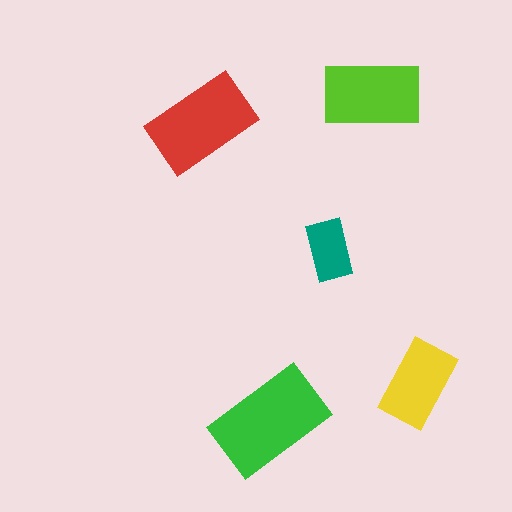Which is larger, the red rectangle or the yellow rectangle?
The red one.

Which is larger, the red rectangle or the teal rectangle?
The red one.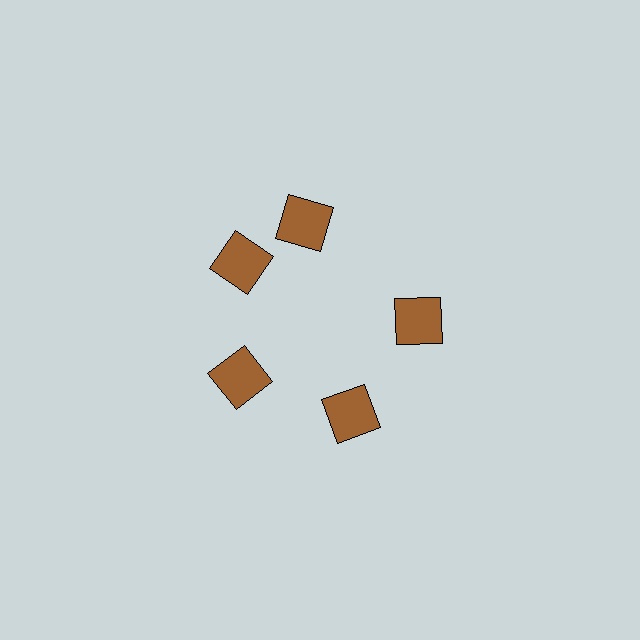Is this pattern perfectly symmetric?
No. The 5 brown squares are arranged in a ring, but one element near the 1 o'clock position is rotated out of alignment along the ring, breaking the 5-fold rotational symmetry.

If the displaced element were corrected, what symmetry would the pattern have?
It would have 5-fold rotational symmetry — the pattern would map onto itself every 72 degrees.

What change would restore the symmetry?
The symmetry would be restored by rotating it back into even spacing with its neighbors so that all 5 squares sit at equal angles and equal distance from the center.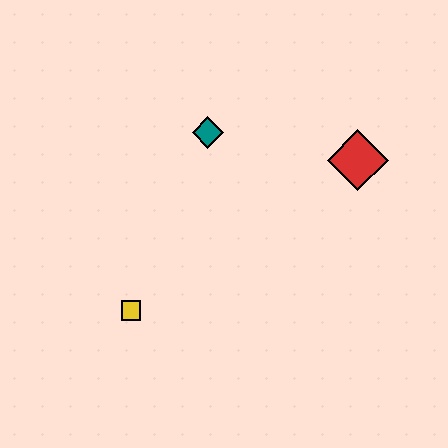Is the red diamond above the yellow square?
Yes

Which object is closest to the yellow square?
The teal diamond is closest to the yellow square.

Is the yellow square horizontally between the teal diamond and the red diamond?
No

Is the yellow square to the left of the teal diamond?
Yes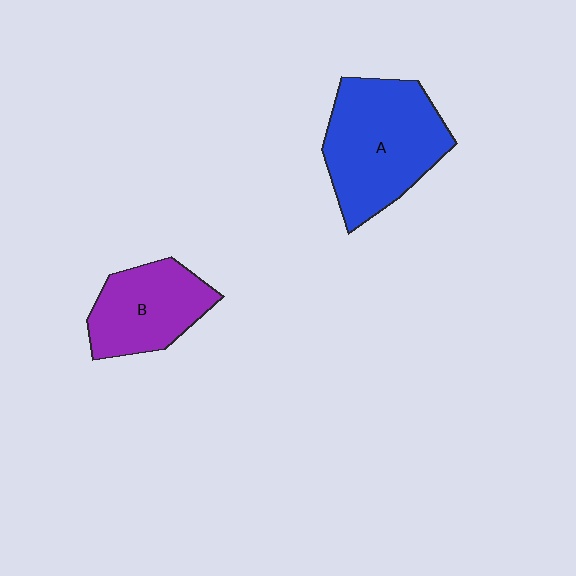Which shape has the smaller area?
Shape B (purple).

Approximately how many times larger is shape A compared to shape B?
Approximately 1.5 times.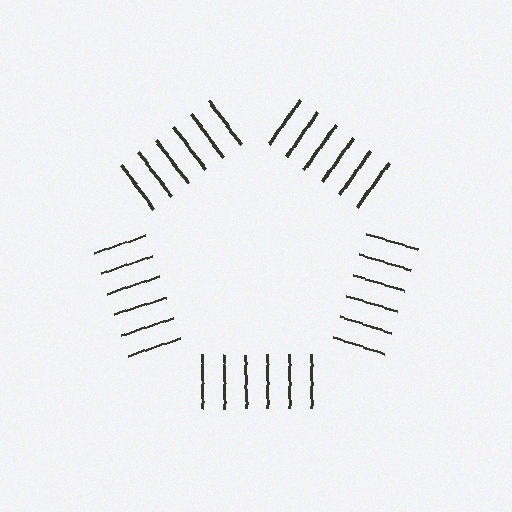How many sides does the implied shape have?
5 sides — the line-ends trace a pentagon.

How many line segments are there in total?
30 — 6 along each of the 5 edges.